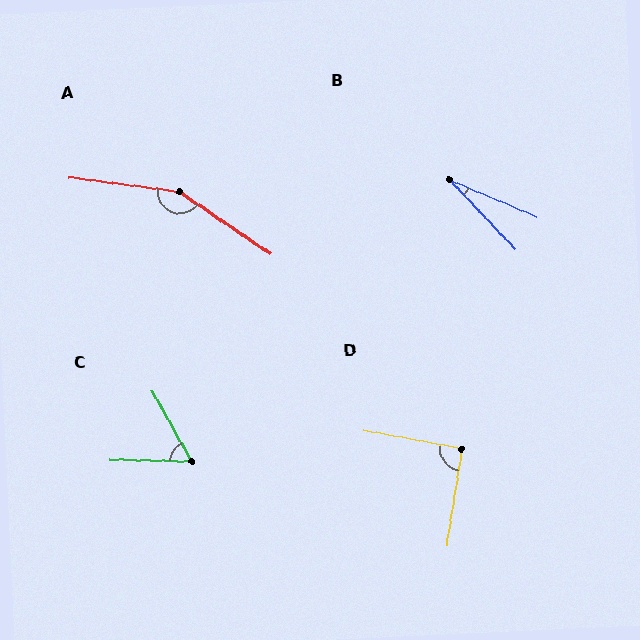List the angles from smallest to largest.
B (23°), C (60°), D (92°), A (153°).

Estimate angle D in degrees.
Approximately 92 degrees.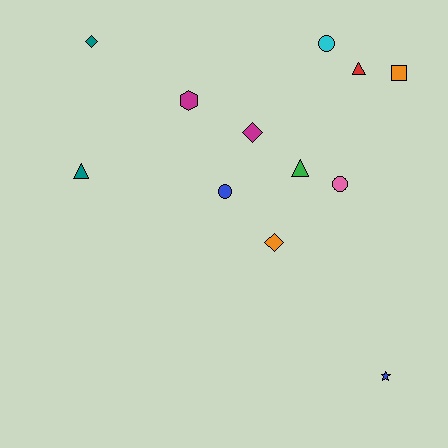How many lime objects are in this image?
There are no lime objects.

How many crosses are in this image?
There are no crosses.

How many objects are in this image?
There are 12 objects.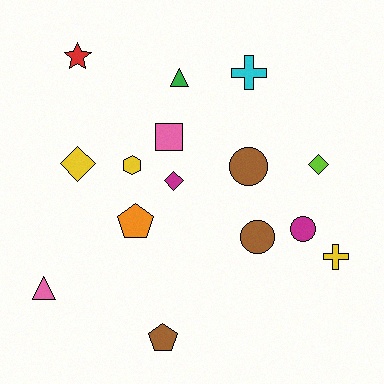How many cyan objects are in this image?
There is 1 cyan object.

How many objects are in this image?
There are 15 objects.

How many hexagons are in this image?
There is 1 hexagon.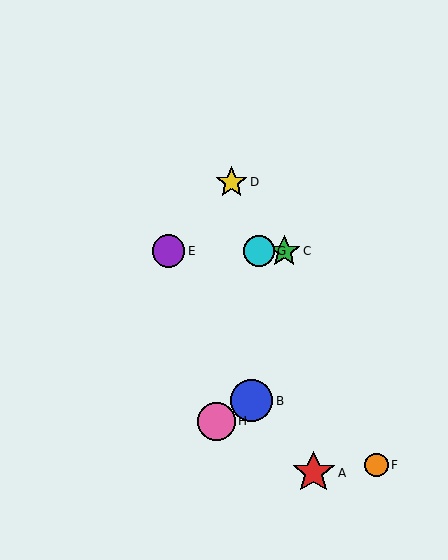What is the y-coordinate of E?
Object E is at y≈251.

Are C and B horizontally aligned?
No, C is at y≈251 and B is at y≈401.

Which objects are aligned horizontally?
Objects C, E, G are aligned horizontally.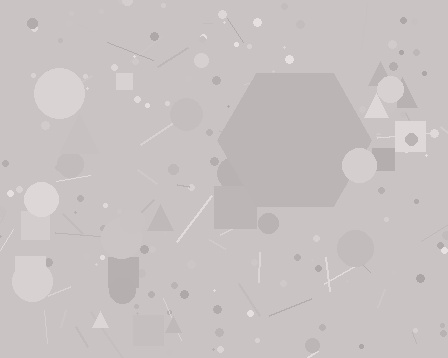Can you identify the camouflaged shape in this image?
The camouflaged shape is a hexagon.